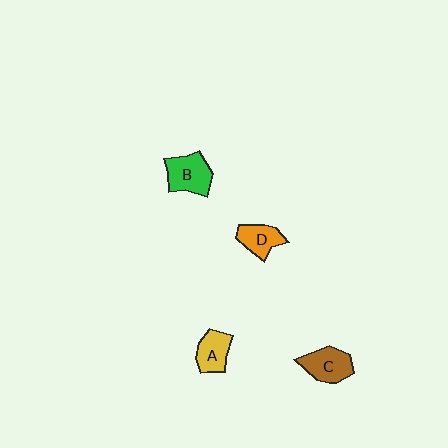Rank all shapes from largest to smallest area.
From largest to smallest: B (green), C (brown), A (yellow), D (orange).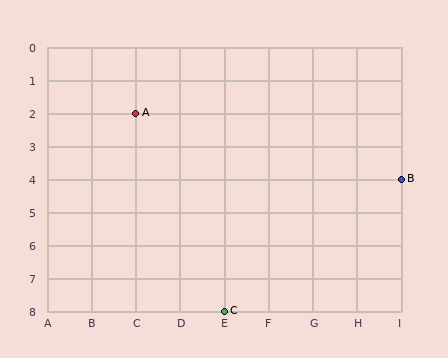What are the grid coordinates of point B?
Point B is at grid coordinates (I, 4).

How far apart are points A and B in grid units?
Points A and B are 6 columns and 2 rows apart (about 6.3 grid units diagonally).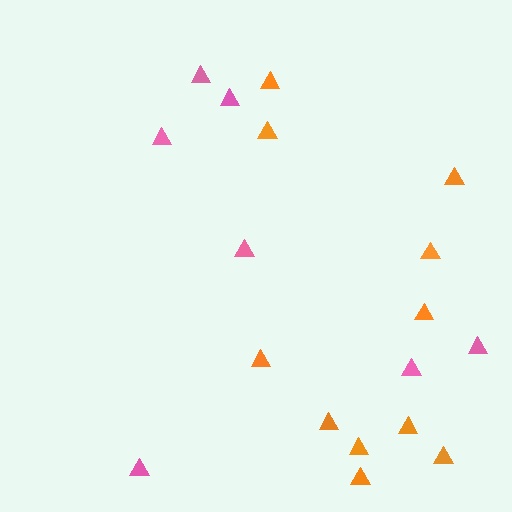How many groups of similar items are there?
There are 2 groups: one group of orange triangles (11) and one group of pink triangles (7).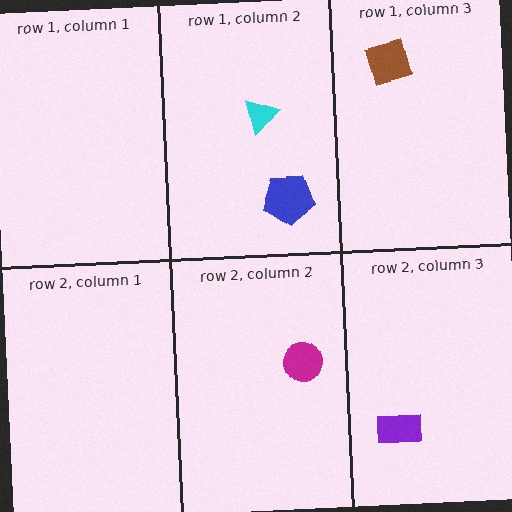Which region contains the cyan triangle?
The row 1, column 2 region.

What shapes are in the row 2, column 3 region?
The purple rectangle.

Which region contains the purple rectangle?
The row 2, column 3 region.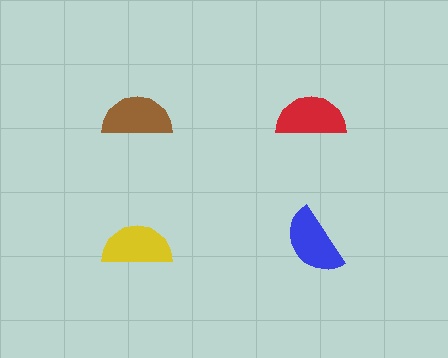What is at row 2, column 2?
A blue semicircle.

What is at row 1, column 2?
A red semicircle.